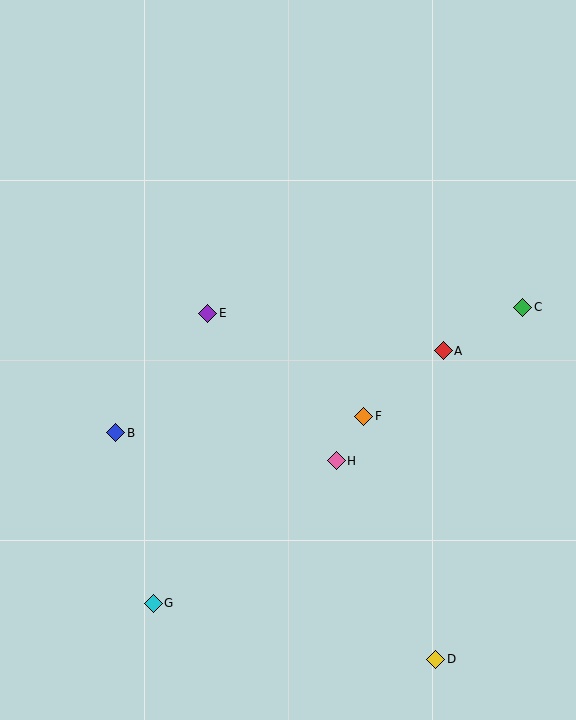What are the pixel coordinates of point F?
Point F is at (364, 416).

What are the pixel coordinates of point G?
Point G is at (153, 603).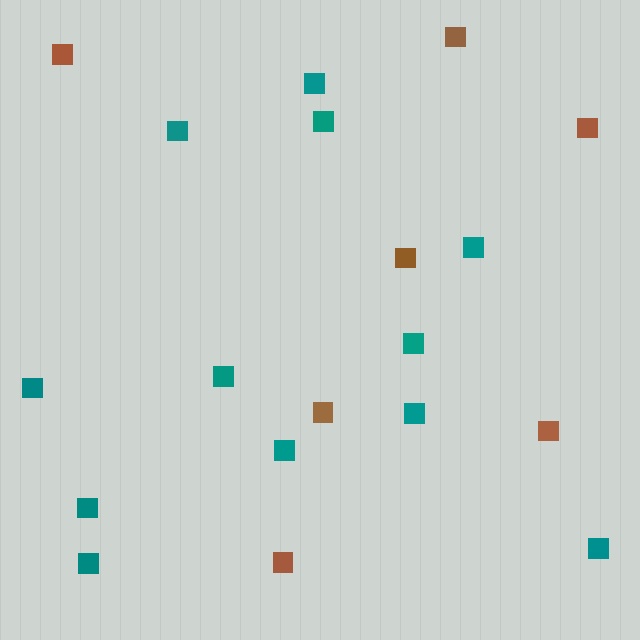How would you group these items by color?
There are 2 groups: one group of brown squares (7) and one group of teal squares (12).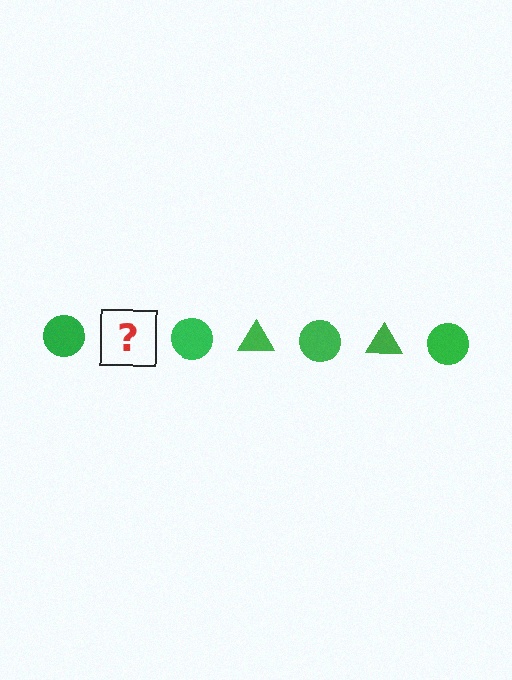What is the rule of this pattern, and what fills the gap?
The rule is that the pattern cycles through circle, triangle shapes in green. The gap should be filled with a green triangle.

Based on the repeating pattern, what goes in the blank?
The blank should be a green triangle.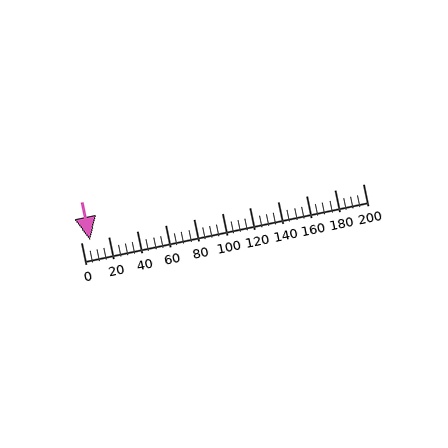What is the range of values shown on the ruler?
The ruler shows values from 0 to 200.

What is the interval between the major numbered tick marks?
The major tick marks are spaced 20 units apart.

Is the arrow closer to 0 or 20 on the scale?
The arrow is closer to 0.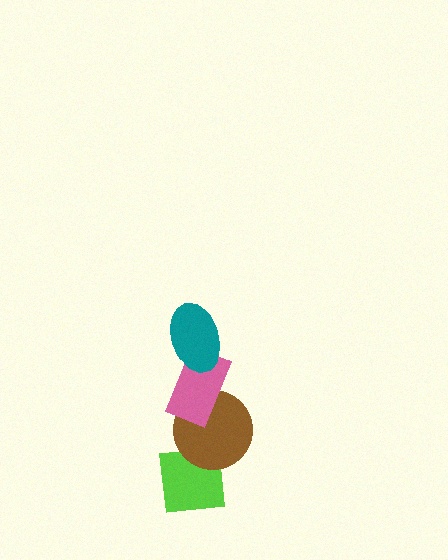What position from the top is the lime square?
The lime square is 4th from the top.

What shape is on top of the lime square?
The brown circle is on top of the lime square.